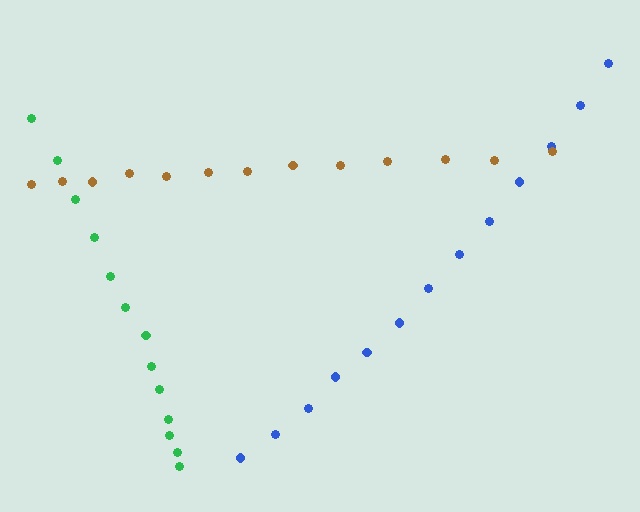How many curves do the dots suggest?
There are 3 distinct paths.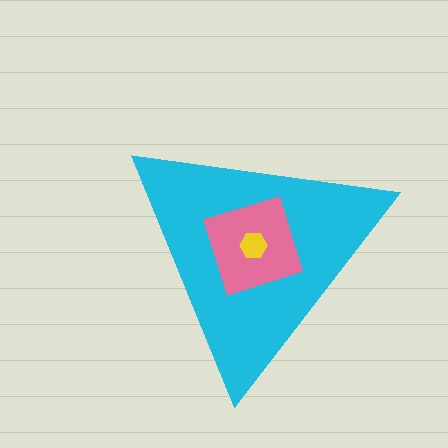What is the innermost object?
The yellow hexagon.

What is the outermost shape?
The cyan triangle.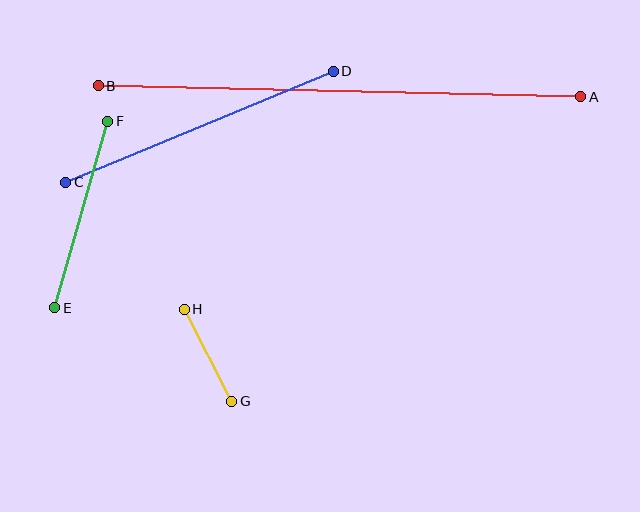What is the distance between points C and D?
The distance is approximately 290 pixels.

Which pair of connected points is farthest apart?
Points A and B are farthest apart.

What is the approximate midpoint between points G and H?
The midpoint is at approximately (208, 355) pixels.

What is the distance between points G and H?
The distance is approximately 103 pixels.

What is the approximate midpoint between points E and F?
The midpoint is at approximately (81, 215) pixels.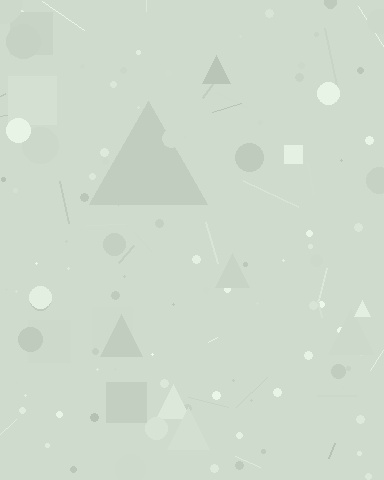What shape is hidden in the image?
A triangle is hidden in the image.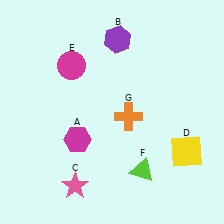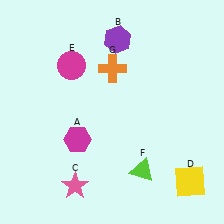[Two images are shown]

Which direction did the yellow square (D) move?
The yellow square (D) moved down.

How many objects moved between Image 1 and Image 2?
2 objects moved between the two images.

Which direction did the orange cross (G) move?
The orange cross (G) moved up.